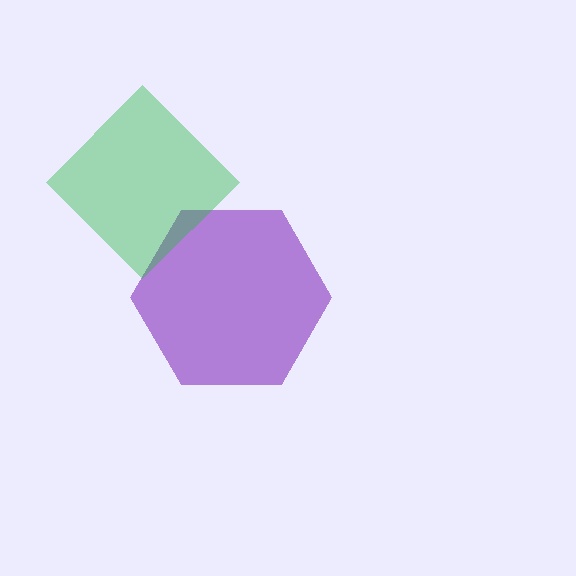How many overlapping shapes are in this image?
There are 2 overlapping shapes in the image.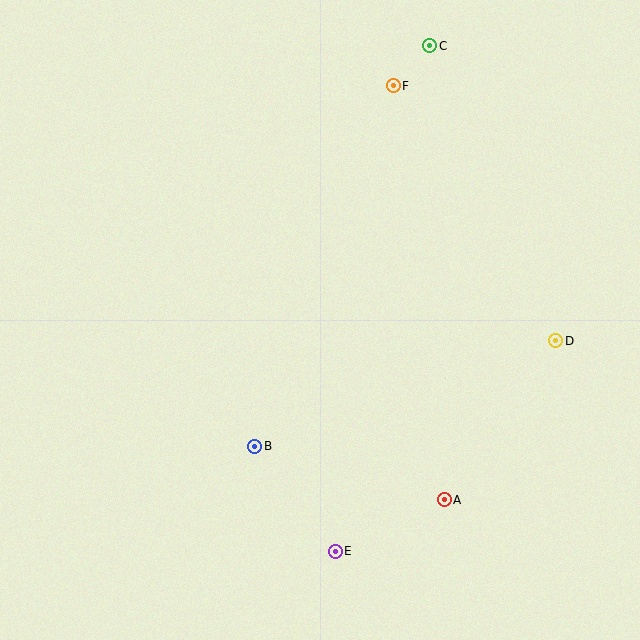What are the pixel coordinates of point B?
Point B is at (255, 446).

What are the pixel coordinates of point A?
Point A is at (444, 500).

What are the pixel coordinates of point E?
Point E is at (335, 551).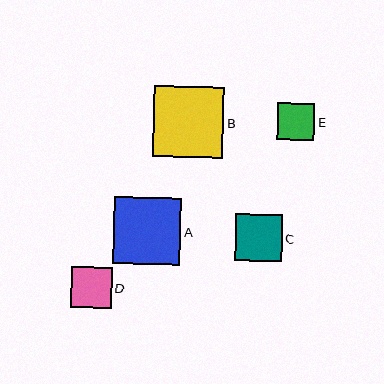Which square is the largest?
Square B is the largest with a size of approximately 71 pixels.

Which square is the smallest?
Square E is the smallest with a size of approximately 37 pixels.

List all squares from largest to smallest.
From largest to smallest: B, A, C, D, E.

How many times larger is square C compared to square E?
Square C is approximately 1.3 times the size of square E.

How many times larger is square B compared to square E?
Square B is approximately 1.9 times the size of square E.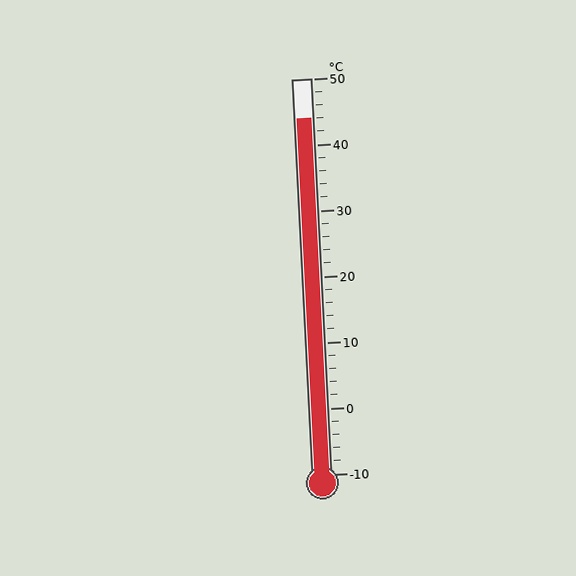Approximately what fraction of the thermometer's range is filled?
The thermometer is filled to approximately 90% of its range.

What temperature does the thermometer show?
The thermometer shows approximately 44°C.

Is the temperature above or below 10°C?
The temperature is above 10°C.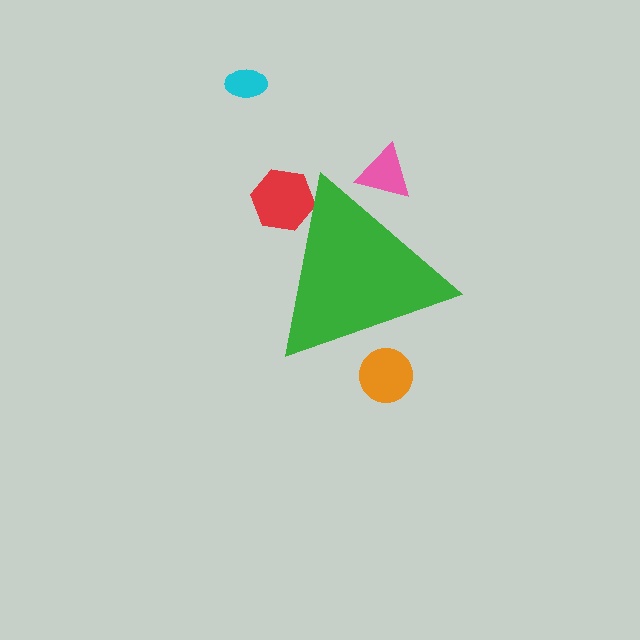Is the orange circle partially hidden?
Yes, the orange circle is partially hidden behind the green triangle.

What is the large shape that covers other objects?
A green triangle.